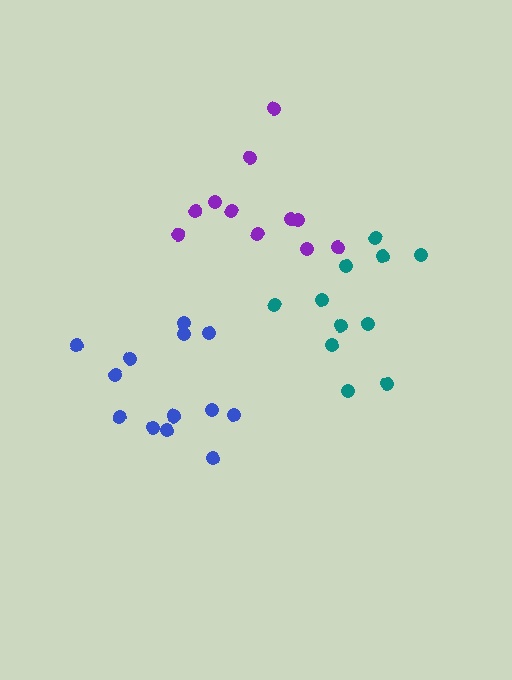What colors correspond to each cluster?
The clusters are colored: blue, teal, purple.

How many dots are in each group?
Group 1: 14 dots, Group 2: 11 dots, Group 3: 11 dots (36 total).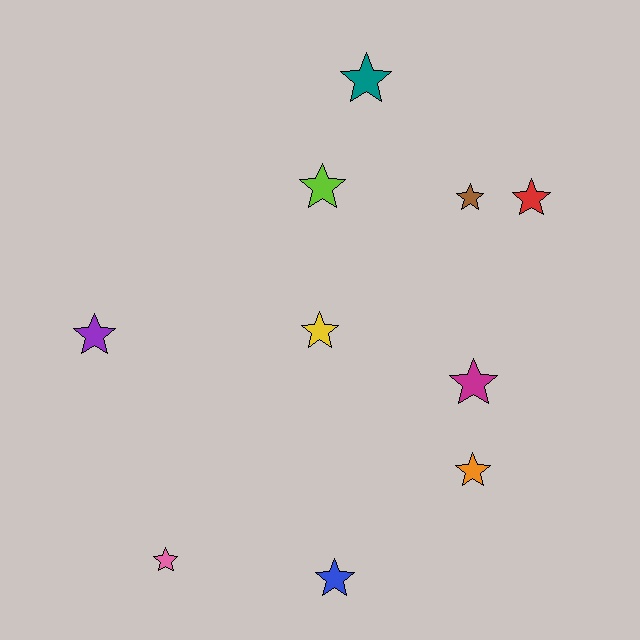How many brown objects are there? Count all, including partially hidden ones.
There is 1 brown object.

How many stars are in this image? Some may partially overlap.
There are 10 stars.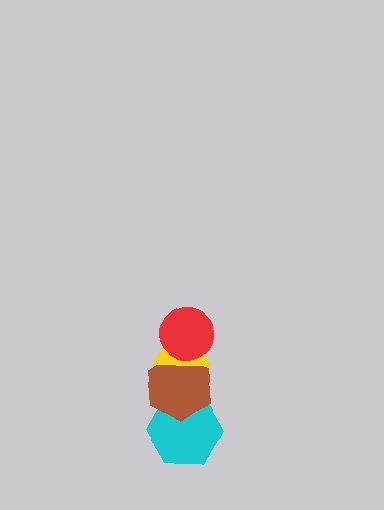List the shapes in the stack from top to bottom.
From top to bottom: the red circle, the yellow triangle, the brown hexagon, the cyan hexagon.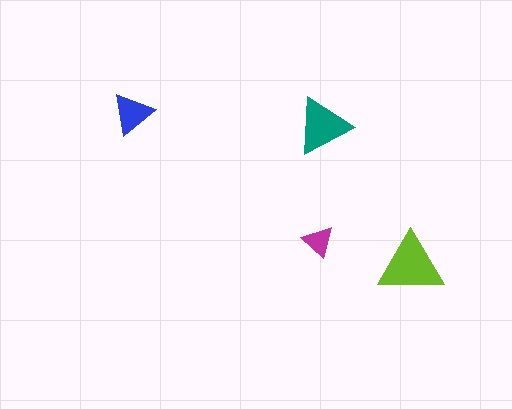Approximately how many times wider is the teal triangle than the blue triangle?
About 1.5 times wider.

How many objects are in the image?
There are 4 objects in the image.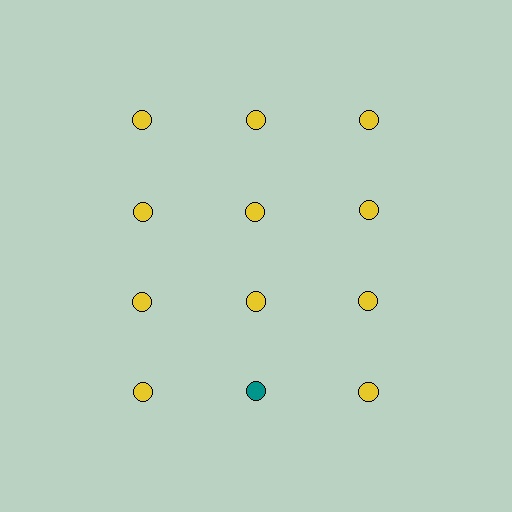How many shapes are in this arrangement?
There are 12 shapes arranged in a grid pattern.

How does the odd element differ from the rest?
It has a different color: teal instead of yellow.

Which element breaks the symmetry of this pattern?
The teal circle in the fourth row, second from left column breaks the symmetry. All other shapes are yellow circles.